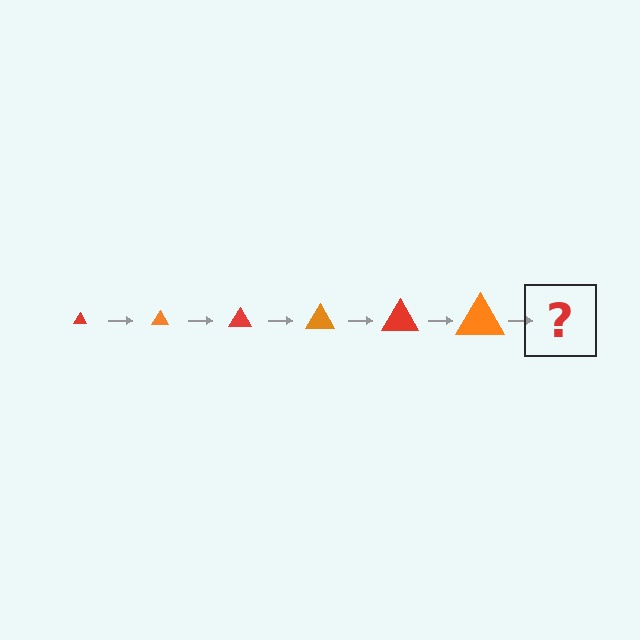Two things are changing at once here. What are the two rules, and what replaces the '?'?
The two rules are that the triangle grows larger each step and the color cycles through red and orange. The '?' should be a red triangle, larger than the previous one.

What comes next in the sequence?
The next element should be a red triangle, larger than the previous one.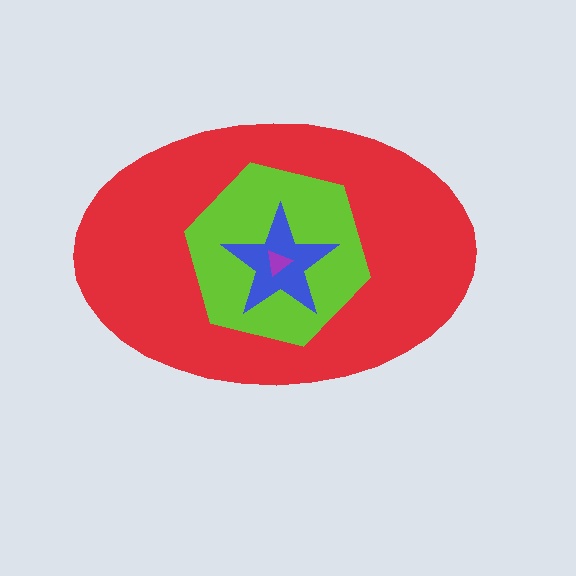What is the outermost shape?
The red ellipse.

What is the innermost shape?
The purple triangle.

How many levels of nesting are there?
4.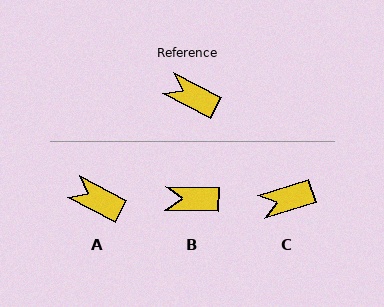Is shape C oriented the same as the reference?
No, it is off by about 46 degrees.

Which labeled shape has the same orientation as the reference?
A.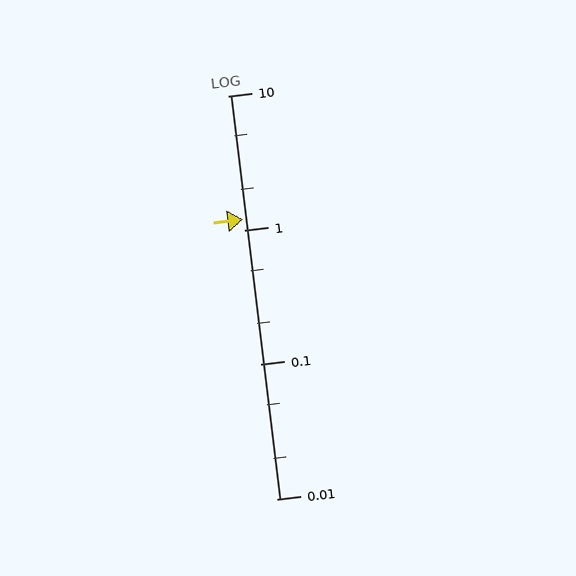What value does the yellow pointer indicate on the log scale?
The pointer indicates approximately 1.2.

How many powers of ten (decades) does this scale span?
The scale spans 3 decades, from 0.01 to 10.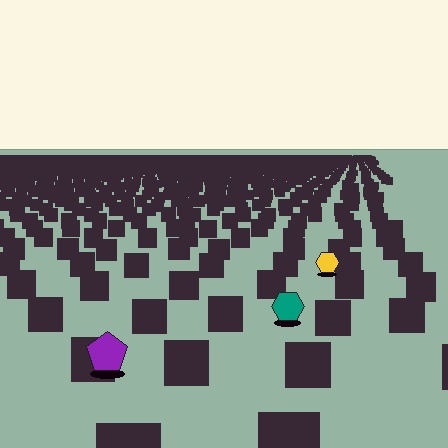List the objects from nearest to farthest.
From nearest to farthest: the purple pentagon, the teal hexagon, the yellow hexagon.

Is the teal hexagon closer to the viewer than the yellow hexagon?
Yes. The teal hexagon is closer — you can tell from the texture gradient: the ground texture is coarser near it.